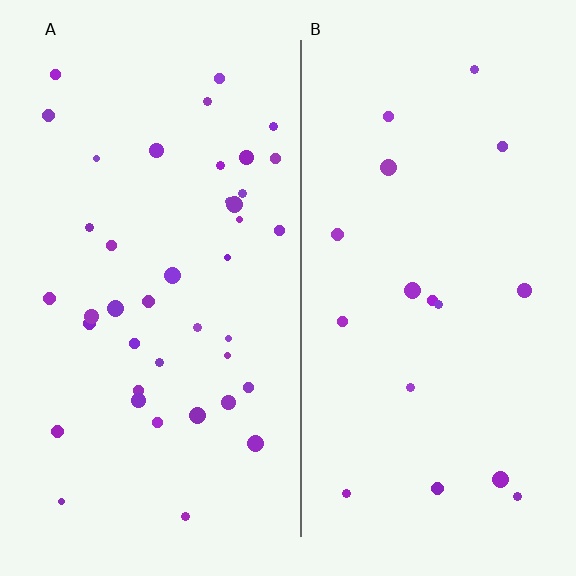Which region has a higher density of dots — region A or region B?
A (the left).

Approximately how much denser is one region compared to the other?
Approximately 2.3× — region A over region B.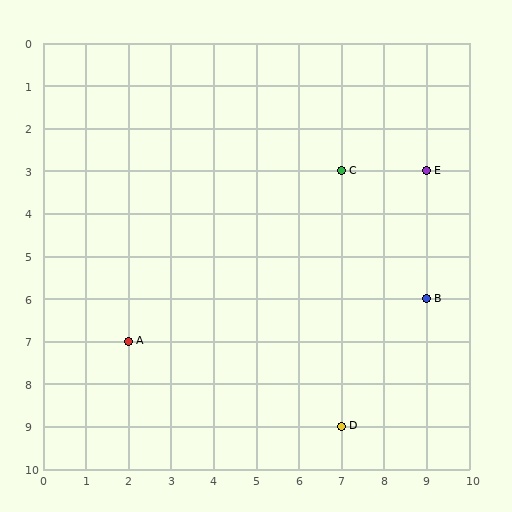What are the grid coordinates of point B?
Point B is at grid coordinates (9, 6).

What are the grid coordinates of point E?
Point E is at grid coordinates (9, 3).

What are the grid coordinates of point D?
Point D is at grid coordinates (7, 9).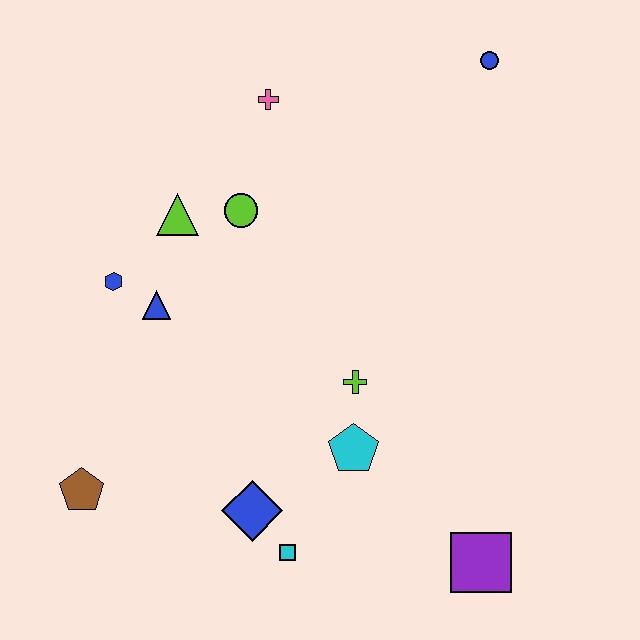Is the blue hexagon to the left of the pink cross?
Yes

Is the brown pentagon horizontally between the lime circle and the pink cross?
No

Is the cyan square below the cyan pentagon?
Yes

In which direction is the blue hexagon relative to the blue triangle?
The blue hexagon is to the left of the blue triangle.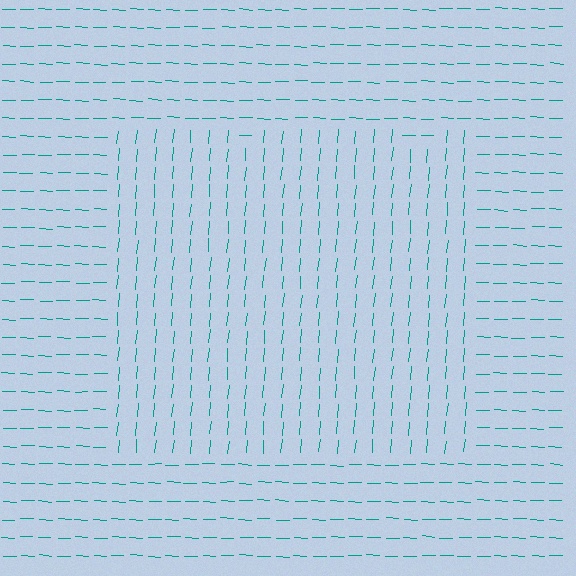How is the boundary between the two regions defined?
The boundary is defined purely by a change in line orientation (approximately 87 degrees difference). All lines are the same color and thickness.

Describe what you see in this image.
The image is filled with small teal line segments. A rectangle region in the image has lines oriented differently from the surrounding lines, creating a visible texture boundary.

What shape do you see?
I see a rectangle.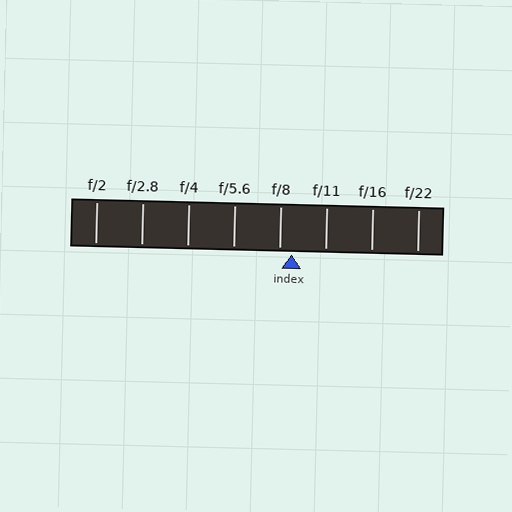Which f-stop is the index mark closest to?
The index mark is closest to f/8.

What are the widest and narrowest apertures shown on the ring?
The widest aperture shown is f/2 and the narrowest is f/22.